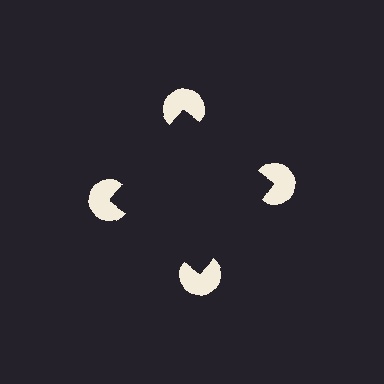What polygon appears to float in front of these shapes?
An illusory square — its edges are inferred from the aligned wedge cuts in the pac-man discs, not physically drawn.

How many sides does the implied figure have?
4 sides.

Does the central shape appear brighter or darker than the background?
It typically appears slightly darker than the background, even though no actual brightness change is drawn.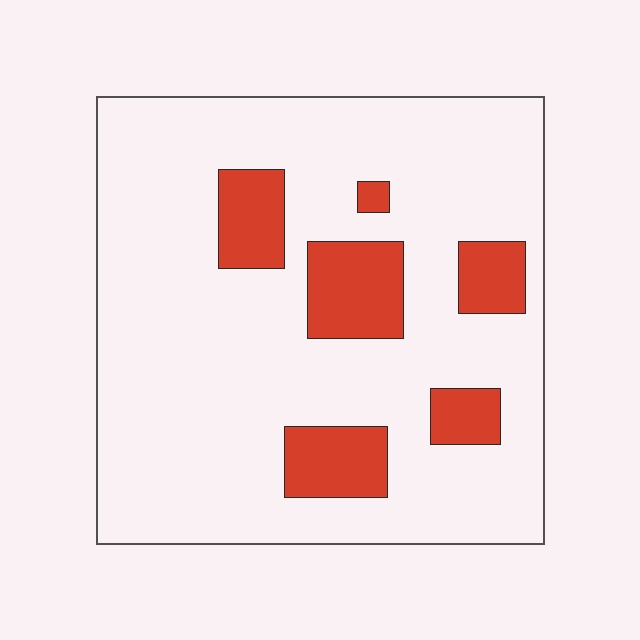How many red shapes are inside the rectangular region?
6.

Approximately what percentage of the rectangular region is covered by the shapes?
Approximately 15%.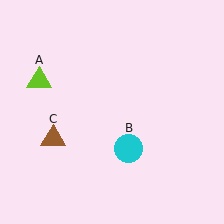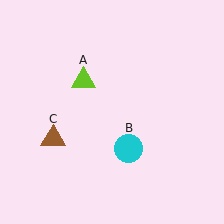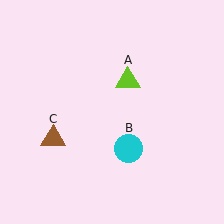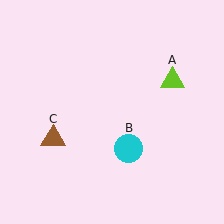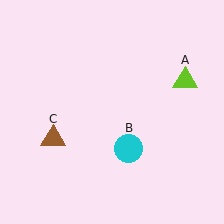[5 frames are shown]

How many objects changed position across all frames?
1 object changed position: lime triangle (object A).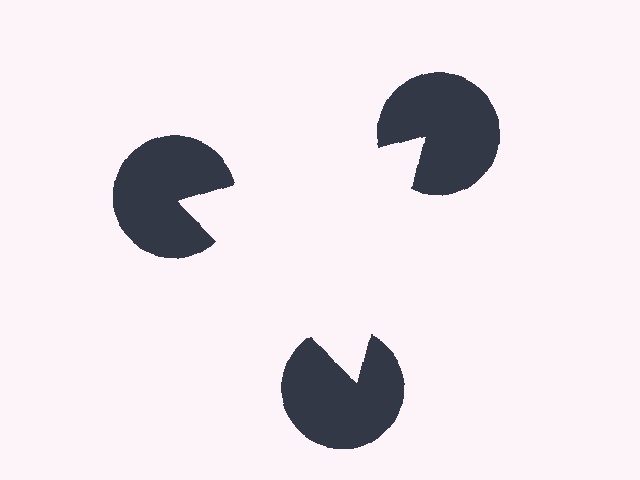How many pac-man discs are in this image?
There are 3 — one at each vertex of the illusory triangle.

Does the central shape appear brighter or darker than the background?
It typically appears slightly brighter than the background, even though no actual brightness change is drawn.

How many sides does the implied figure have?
3 sides.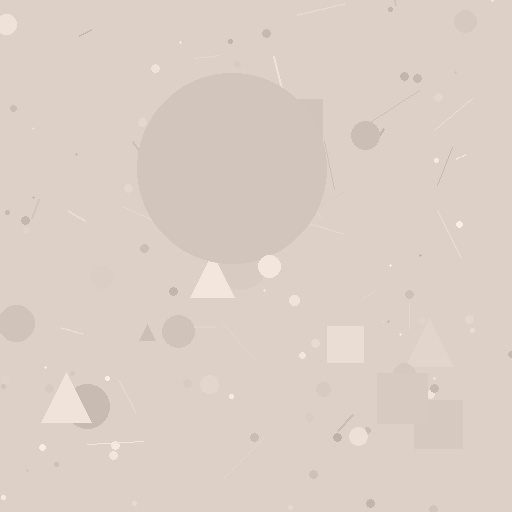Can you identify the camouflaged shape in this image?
The camouflaged shape is a circle.